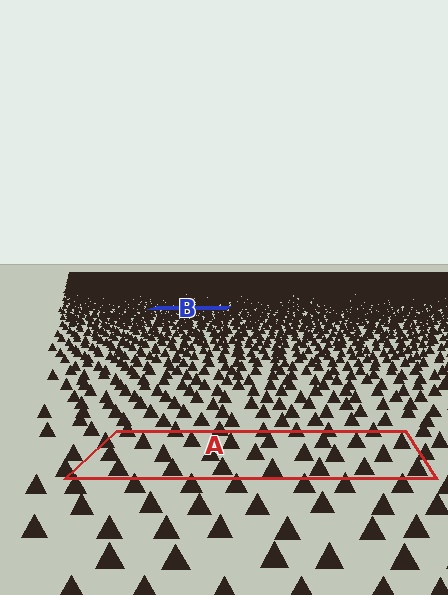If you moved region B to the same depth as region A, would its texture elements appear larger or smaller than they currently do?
They would appear larger. At a closer depth, the same texture elements are projected at a bigger on-screen size.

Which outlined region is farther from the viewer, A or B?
Region B is farther from the viewer — the texture elements inside it appear smaller and more densely packed.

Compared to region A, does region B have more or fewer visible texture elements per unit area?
Region B has more texture elements per unit area — they are packed more densely because it is farther away.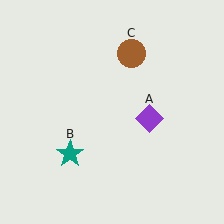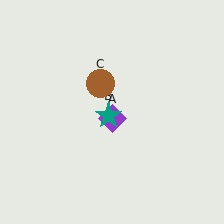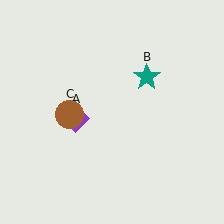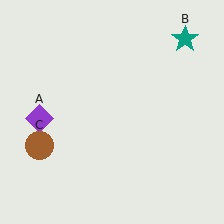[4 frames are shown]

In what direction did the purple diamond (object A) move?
The purple diamond (object A) moved left.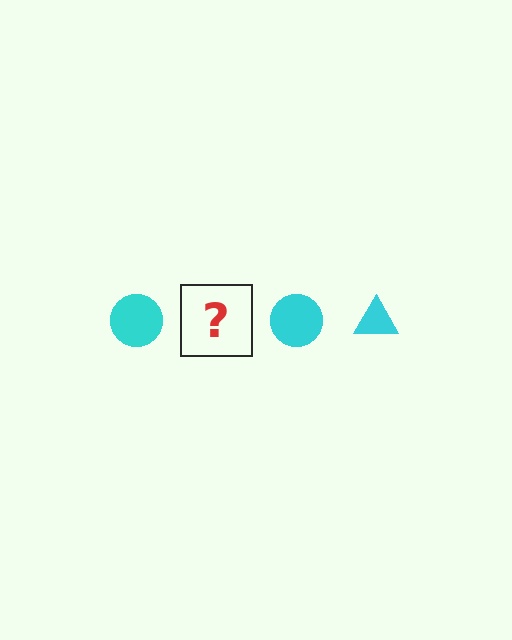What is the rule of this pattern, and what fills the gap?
The rule is that the pattern cycles through circle, triangle shapes in cyan. The gap should be filled with a cyan triangle.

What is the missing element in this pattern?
The missing element is a cyan triangle.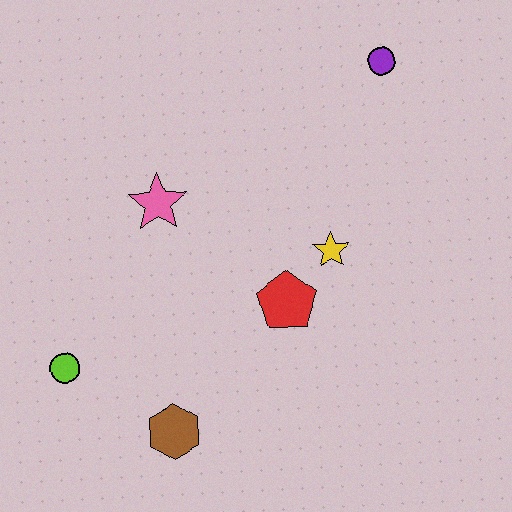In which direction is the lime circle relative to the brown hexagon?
The lime circle is to the left of the brown hexagon.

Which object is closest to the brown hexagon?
The lime circle is closest to the brown hexagon.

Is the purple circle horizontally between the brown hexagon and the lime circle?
No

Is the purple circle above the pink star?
Yes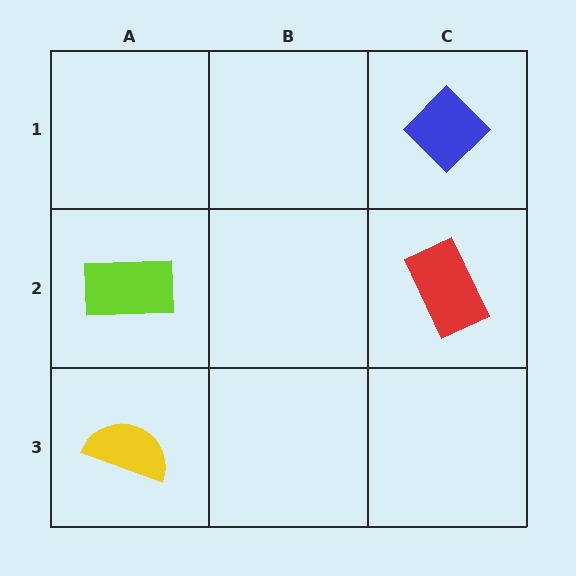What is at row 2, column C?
A red rectangle.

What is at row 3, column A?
A yellow semicircle.